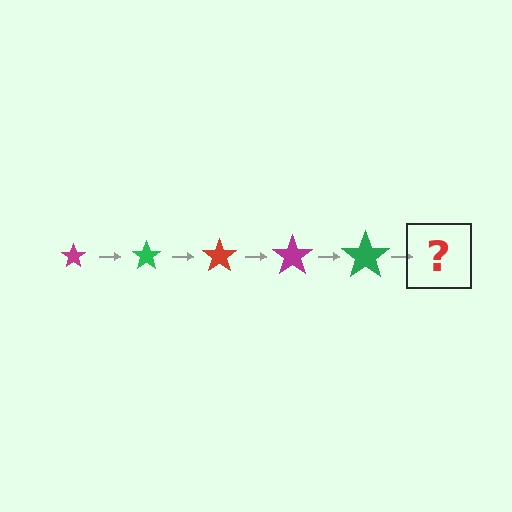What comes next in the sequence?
The next element should be a red star, larger than the previous one.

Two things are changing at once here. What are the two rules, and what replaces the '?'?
The two rules are that the star grows larger each step and the color cycles through magenta, green, and red. The '?' should be a red star, larger than the previous one.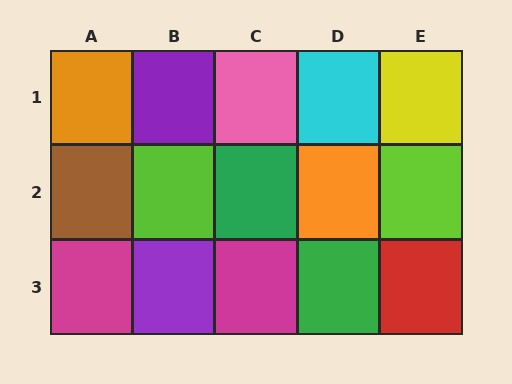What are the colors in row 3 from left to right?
Magenta, purple, magenta, green, red.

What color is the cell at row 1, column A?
Orange.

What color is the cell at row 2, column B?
Lime.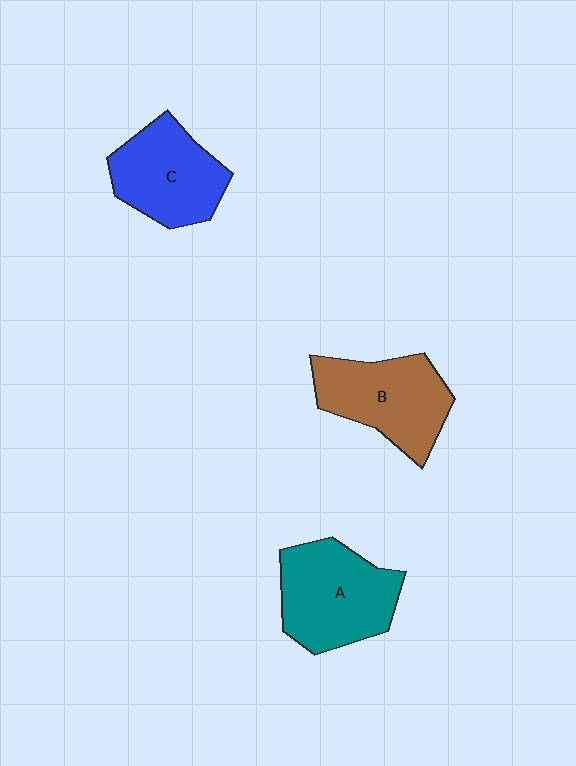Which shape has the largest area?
Shape A (teal).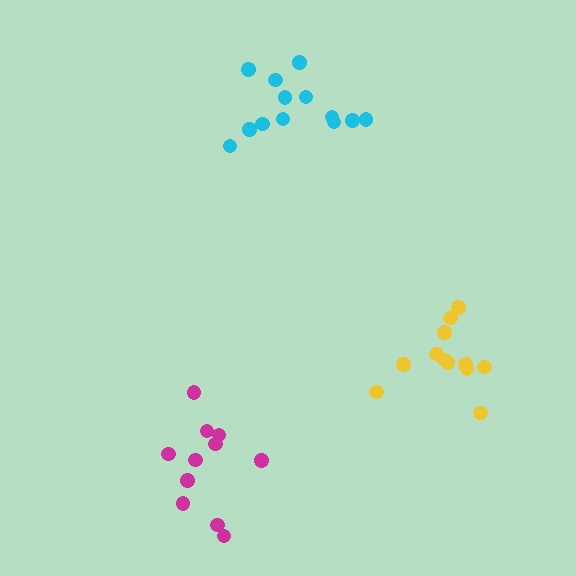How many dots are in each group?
Group 1: 11 dots, Group 2: 12 dots, Group 3: 13 dots (36 total).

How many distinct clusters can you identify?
There are 3 distinct clusters.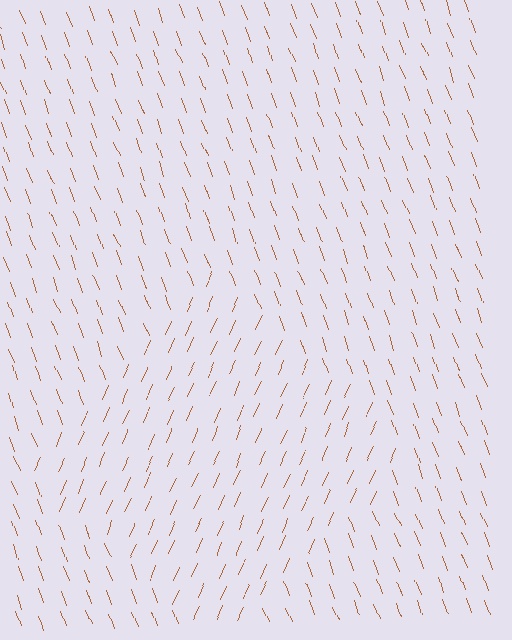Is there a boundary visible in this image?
Yes, there is a texture boundary formed by a change in line orientation.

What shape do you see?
I see a diamond.